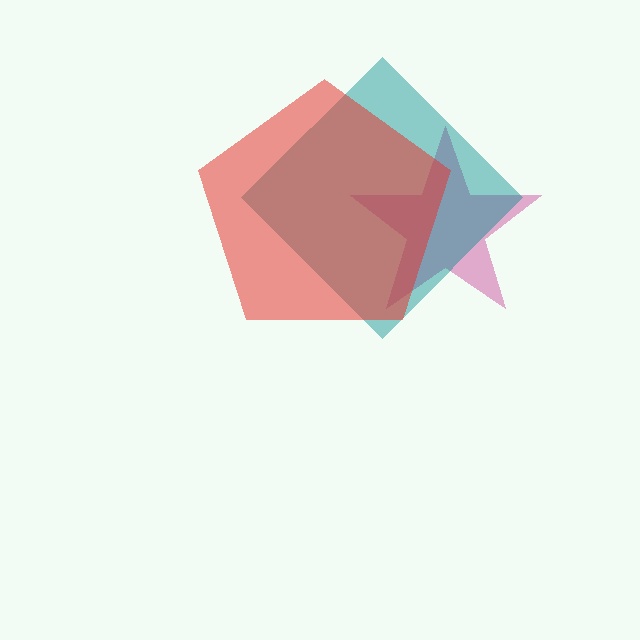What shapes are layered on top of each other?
The layered shapes are: a magenta star, a teal diamond, a red pentagon.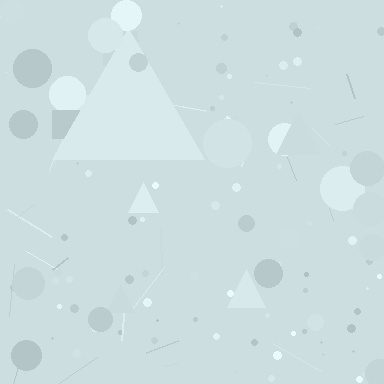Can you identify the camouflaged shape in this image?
The camouflaged shape is a triangle.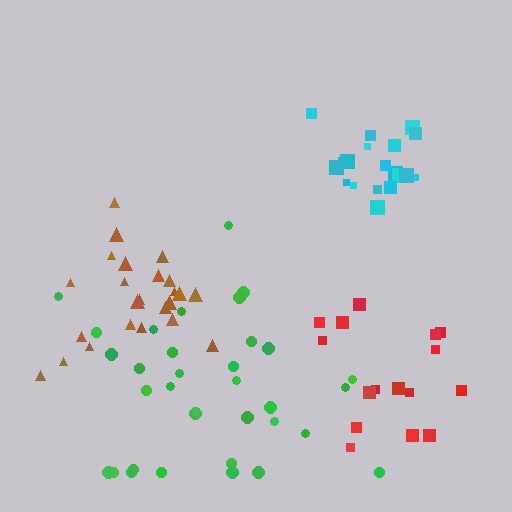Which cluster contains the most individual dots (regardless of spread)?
Green (34).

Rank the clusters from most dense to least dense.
cyan, brown, green, red.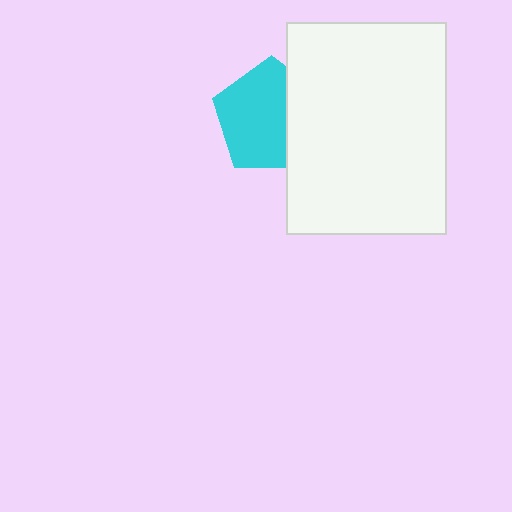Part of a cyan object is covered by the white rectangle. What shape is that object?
It is a pentagon.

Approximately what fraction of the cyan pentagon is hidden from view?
Roughly 33% of the cyan pentagon is hidden behind the white rectangle.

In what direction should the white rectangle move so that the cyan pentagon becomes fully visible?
The white rectangle should move right. That is the shortest direction to clear the overlap and leave the cyan pentagon fully visible.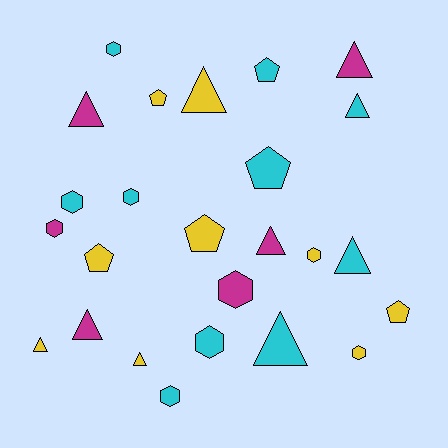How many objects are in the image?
There are 25 objects.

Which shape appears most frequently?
Triangle, with 10 objects.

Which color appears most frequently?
Cyan, with 10 objects.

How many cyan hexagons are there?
There are 5 cyan hexagons.